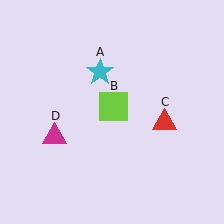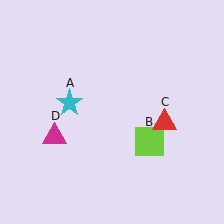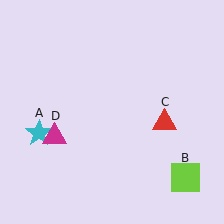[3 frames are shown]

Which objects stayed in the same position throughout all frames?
Red triangle (object C) and magenta triangle (object D) remained stationary.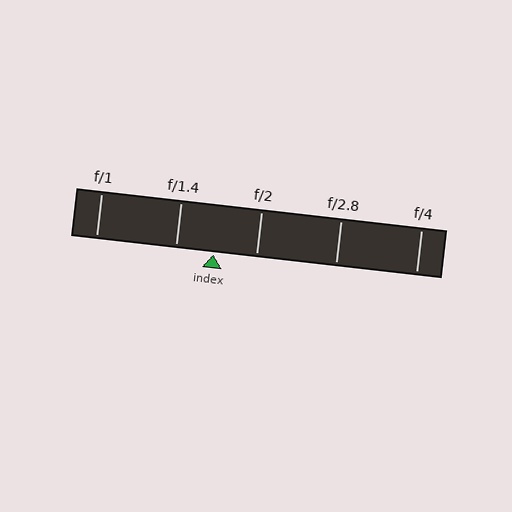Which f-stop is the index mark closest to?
The index mark is closest to f/1.4.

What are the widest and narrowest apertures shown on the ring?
The widest aperture shown is f/1 and the narrowest is f/4.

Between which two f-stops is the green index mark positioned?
The index mark is between f/1.4 and f/2.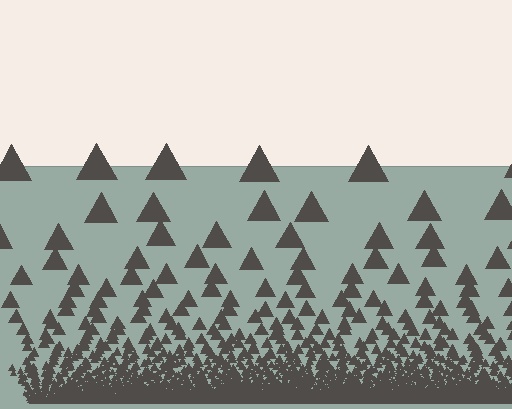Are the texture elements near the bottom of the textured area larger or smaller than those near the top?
Smaller. The gradient is inverted — elements near the bottom are smaller and denser.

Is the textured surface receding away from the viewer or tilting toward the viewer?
The surface appears to tilt toward the viewer. Texture elements get larger and sparser toward the top.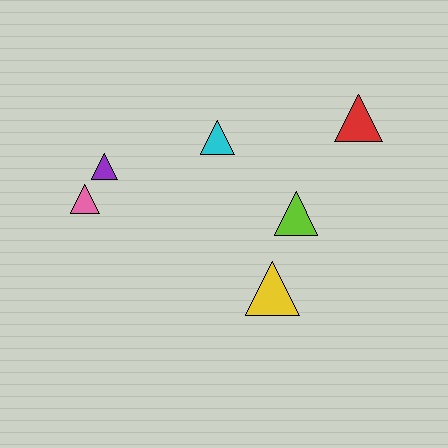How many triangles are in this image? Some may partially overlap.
There are 6 triangles.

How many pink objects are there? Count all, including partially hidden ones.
There is 1 pink object.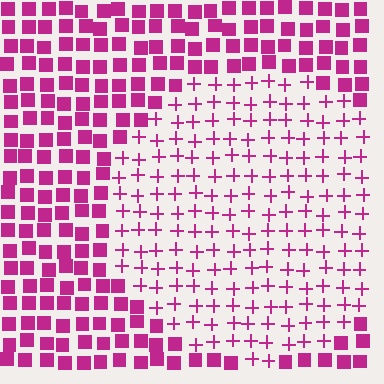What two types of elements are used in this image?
The image uses plus signs inside the circle region and squares outside it.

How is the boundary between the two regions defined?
The boundary is defined by a change in element shape: plus signs inside vs. squares outside. All elements share the same color and spacing.